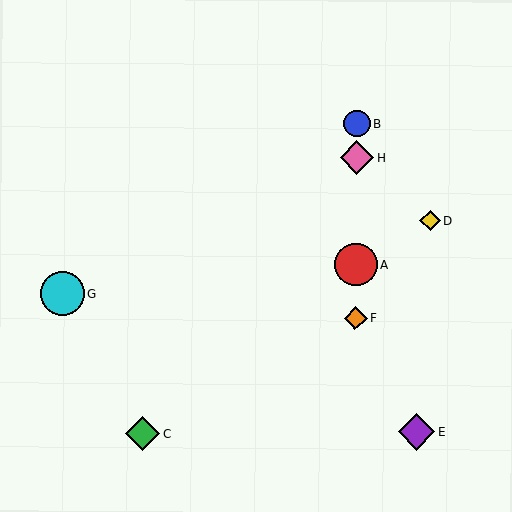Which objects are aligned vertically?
Objects A, B, F, H are aligned vertically.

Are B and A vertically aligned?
Yes, both are at x≈357.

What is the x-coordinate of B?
Object B is at x≈357.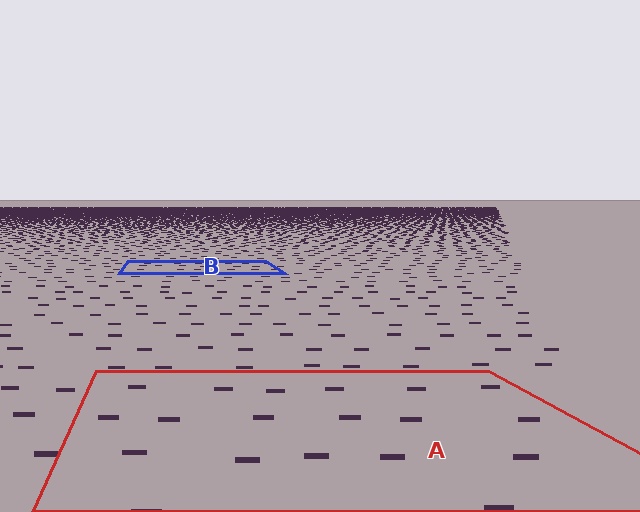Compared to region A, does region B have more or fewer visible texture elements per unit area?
Region B has more texture elements per unit area — they are packed more densely because it is farther away.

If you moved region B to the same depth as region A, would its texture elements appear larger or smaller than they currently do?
They would appear larger. At a closer depth, the same texture elements are projected at a bigger on-screen size.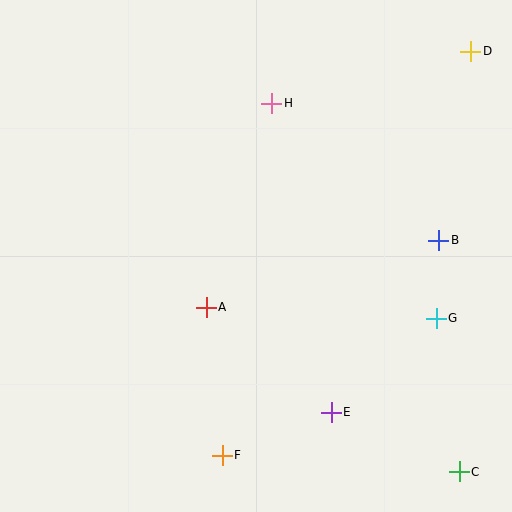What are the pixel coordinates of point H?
Point H is at (272, 103).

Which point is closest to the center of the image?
Point A at (206, 307) is closest to the center.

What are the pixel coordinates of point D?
Point D is at (471, 51).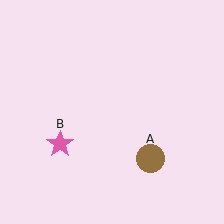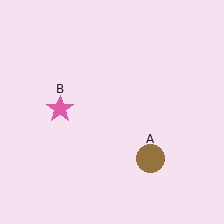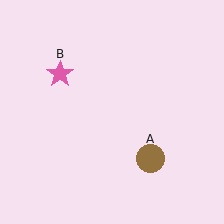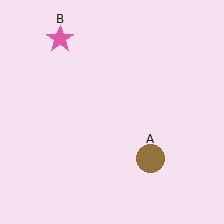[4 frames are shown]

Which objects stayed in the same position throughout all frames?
Brown circle (object A) remained stationary.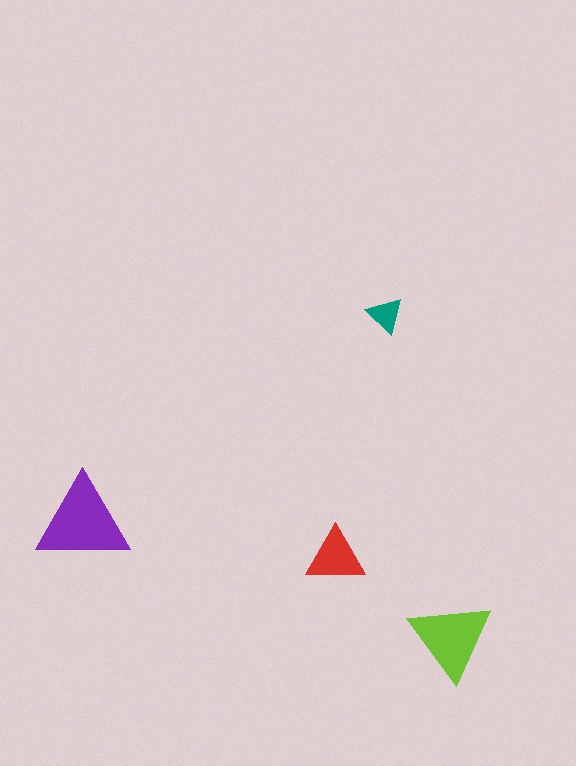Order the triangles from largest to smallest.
the purple one, the lime one, the red one, the teal one.